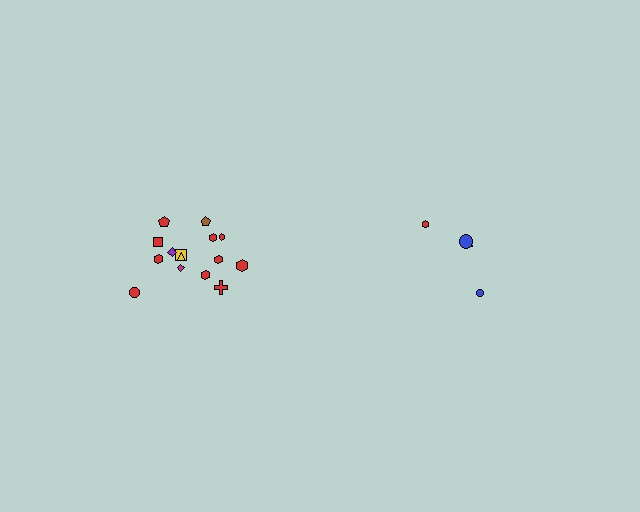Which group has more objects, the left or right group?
The left group.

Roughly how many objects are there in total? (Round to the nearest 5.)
Roughly 20 objects in total.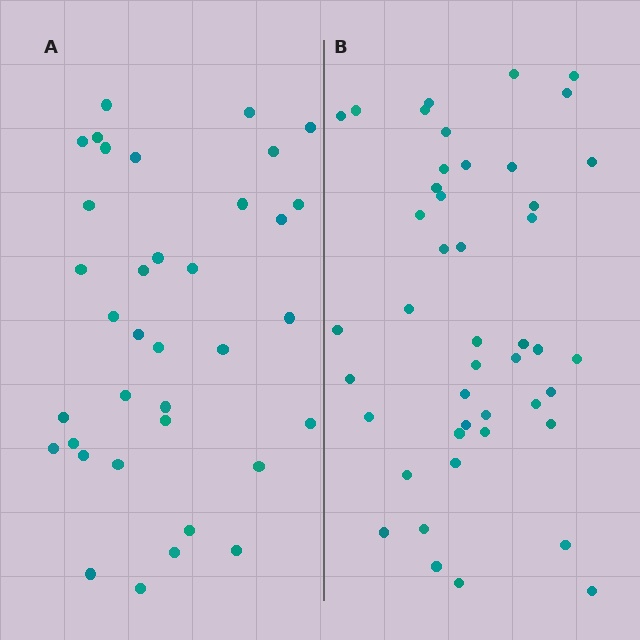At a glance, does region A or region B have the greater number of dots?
Region B (the right region) has more dots.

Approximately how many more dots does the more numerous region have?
Region B has roughly 8 or so more dots than region A.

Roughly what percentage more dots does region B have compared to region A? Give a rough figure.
About 25% more.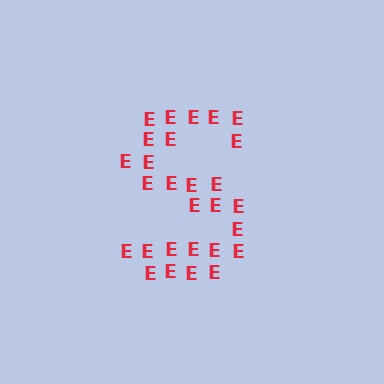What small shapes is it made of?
It is made of small letter E's.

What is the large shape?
The large shape is the letter S.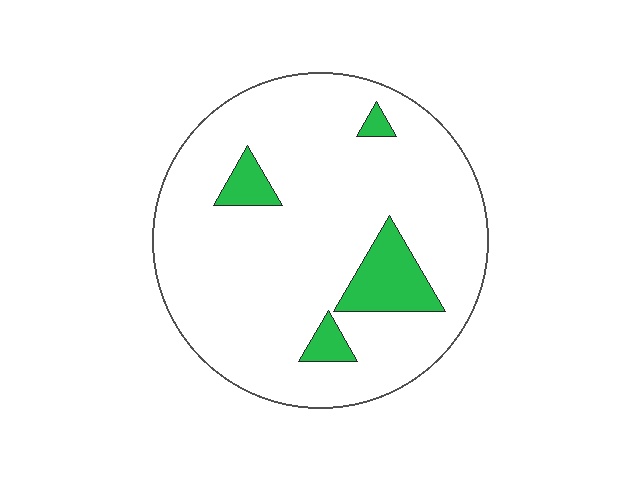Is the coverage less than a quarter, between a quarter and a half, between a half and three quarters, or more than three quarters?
Less than a quarter.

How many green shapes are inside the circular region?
4.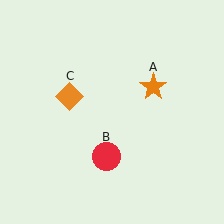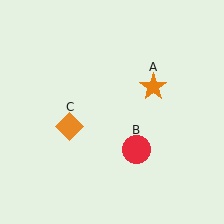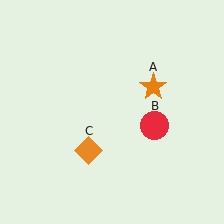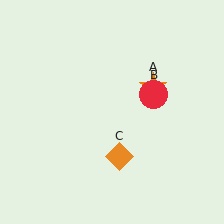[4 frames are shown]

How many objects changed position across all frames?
2 objects changed position: red circle (object B), orange diamond (object C).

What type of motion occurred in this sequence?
The red circle (object B), orange diamond (object C) rotated counterclockwise around the center of the scene.